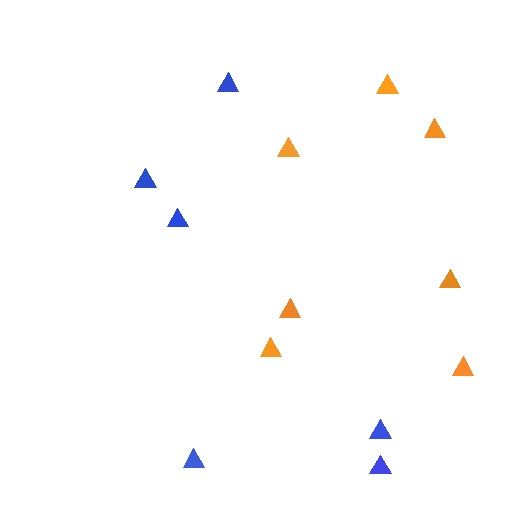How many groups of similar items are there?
There are 2 groups: one group of blue triangles (6) and one group of orange triangles (7).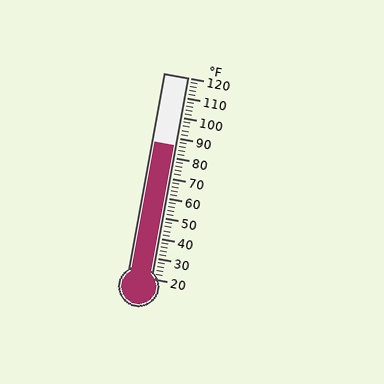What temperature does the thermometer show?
The thermometer shows approximately 86°F.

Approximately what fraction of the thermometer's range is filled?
The thermometer is filled to approximately 65% of its range.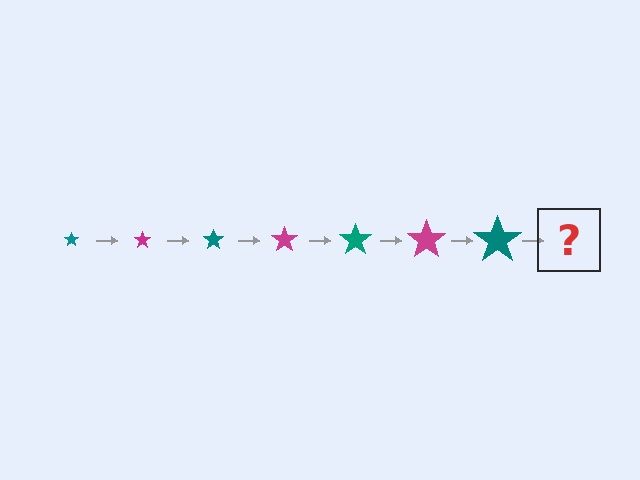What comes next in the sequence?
The next element should be a magenta star, larger than the previous one.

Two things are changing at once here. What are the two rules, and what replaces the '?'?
The two rules are that the star grows larger each step and the color cycles through teal and magenta. The '?' should be a magenta star, larger than the previous one.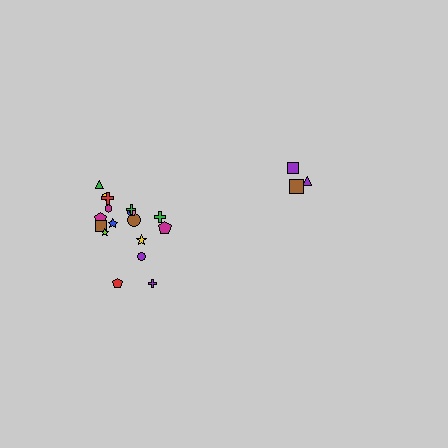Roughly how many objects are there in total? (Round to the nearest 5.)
Roughly 20 objects in total.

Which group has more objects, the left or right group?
The left group.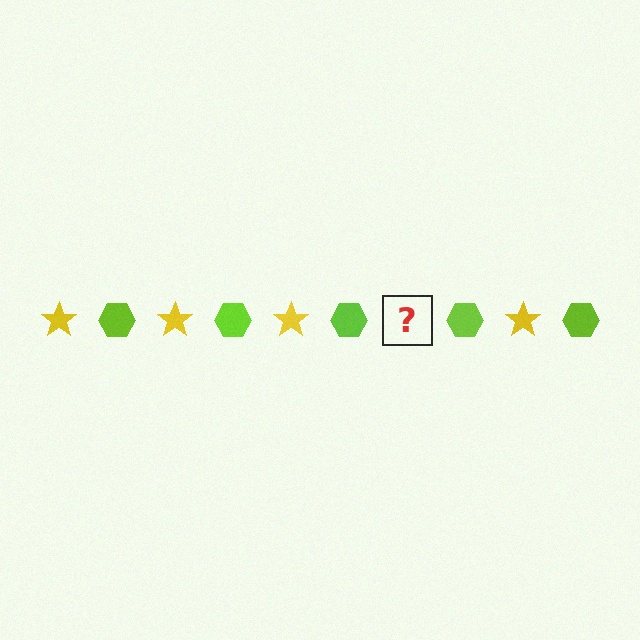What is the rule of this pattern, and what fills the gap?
The rule is that the pattern alternates between yellow star and lime hexagon. The gap should be filled with a yellow star.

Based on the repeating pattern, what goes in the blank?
The blank should be a yellow star.